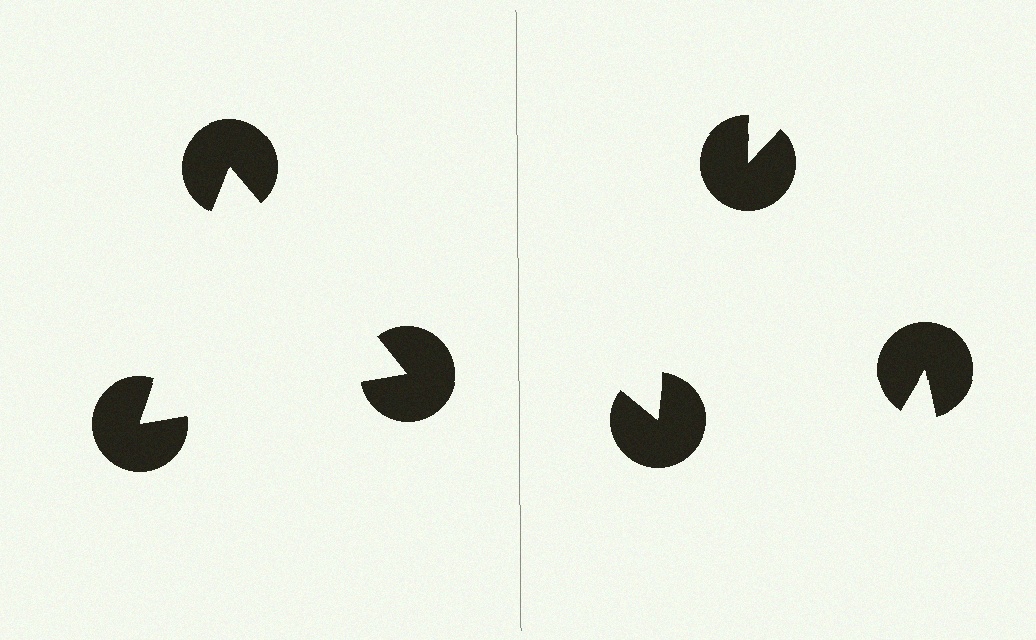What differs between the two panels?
The pac-man discs are positioned identically on both sides; only the wedge orientations differ. On the left they align to a triangle; on the right they are misaligned.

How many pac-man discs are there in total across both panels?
6 — 3 on each side.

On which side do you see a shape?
An illusory triangle appears on the left side. On the right side the wedge cuts are rotated, so no coherent shape forms.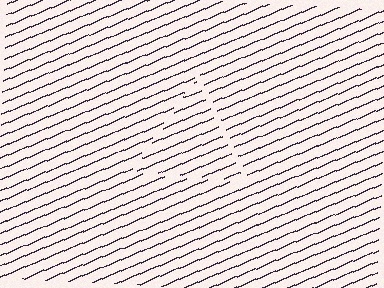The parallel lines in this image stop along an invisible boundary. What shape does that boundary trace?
An illusory triangle. The interior of the shape contains the same grating, shifted by half a period — the contour is defined by the phase discontinuity where line-ends from the inner and outer gratings abut.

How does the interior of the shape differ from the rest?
The interior of the shape contains the same grating, shifted by half a period — the contour is defined by the phase discontinuity where line-ends from the inner and outer gratings abut.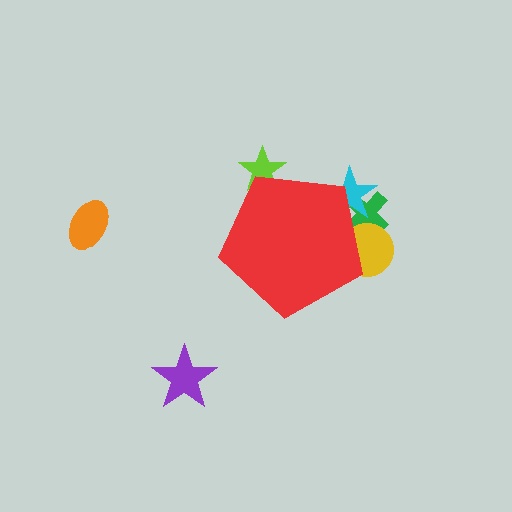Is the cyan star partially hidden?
Yes, the cyan star is partially hidden behind the red pentagon.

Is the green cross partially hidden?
Yes, the green cross is partially hidden behind the red pentagon.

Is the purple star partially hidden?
No, the purple star is fully visible.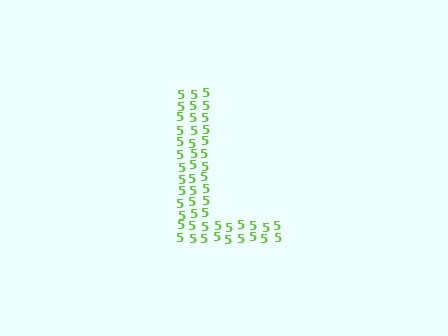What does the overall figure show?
The overall figure shows the letter L.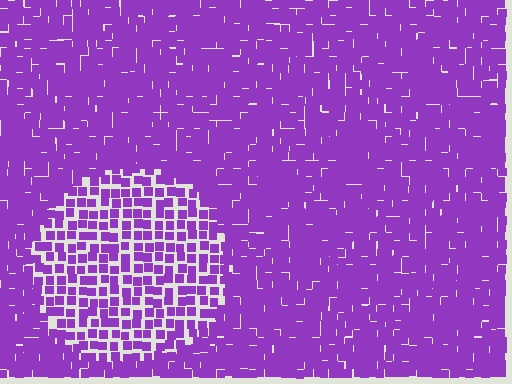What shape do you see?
I see a circle.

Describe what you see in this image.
The image contains small purple elements arranged at two different densities. A circle-shaped region is visible where the elements are less densely packed than the surrounding area.